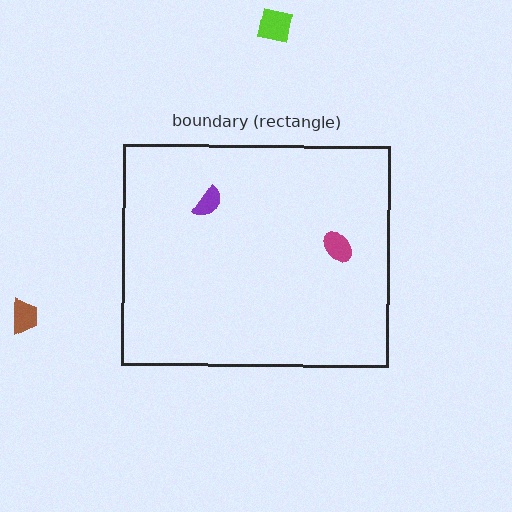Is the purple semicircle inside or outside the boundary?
Inside.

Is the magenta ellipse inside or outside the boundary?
Inside.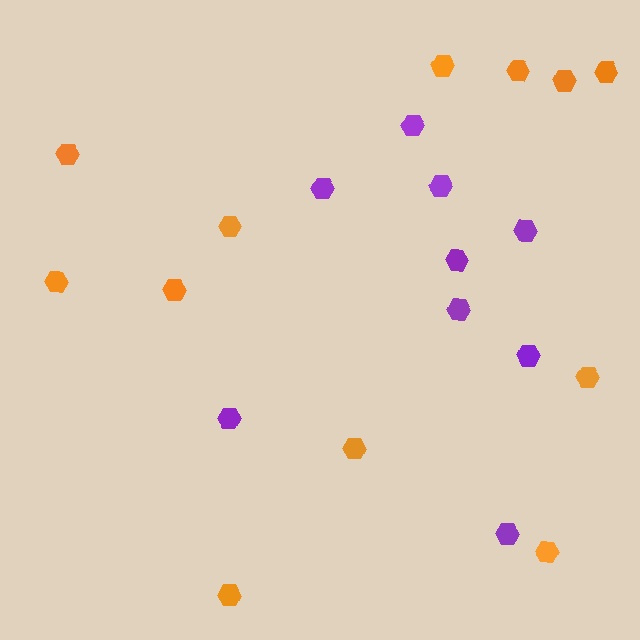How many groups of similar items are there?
There are 2 groups: one group of purple hexagons (9) and one group of orange hexagons (12).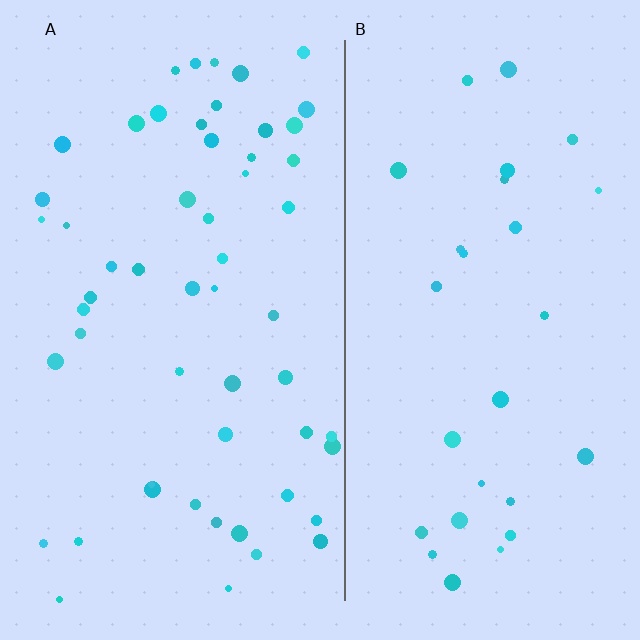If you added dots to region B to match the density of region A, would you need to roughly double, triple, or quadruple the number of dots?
Approximately double.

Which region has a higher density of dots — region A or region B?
A (the left).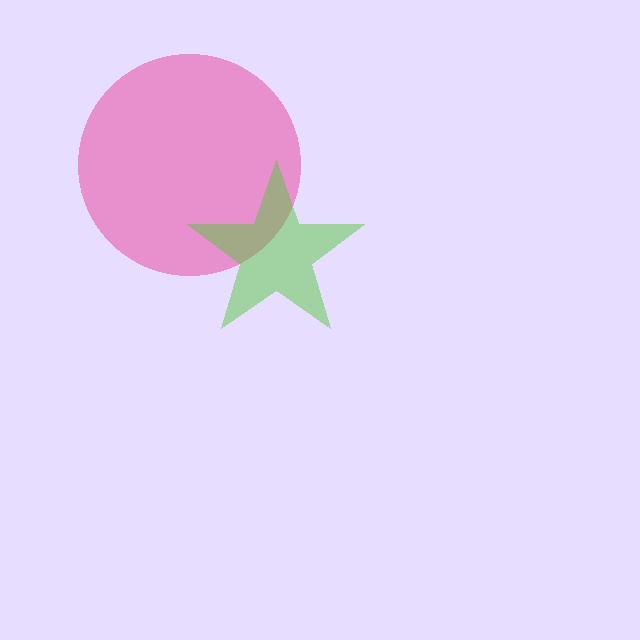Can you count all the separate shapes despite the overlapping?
Yes, there are 2 separate shapes.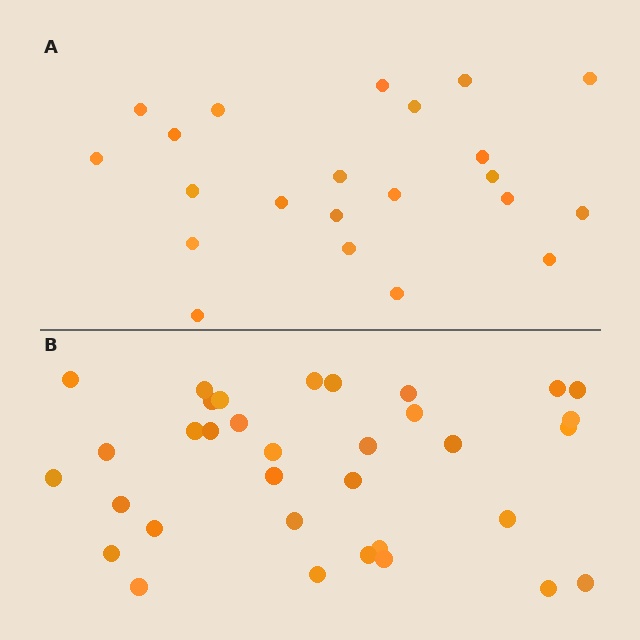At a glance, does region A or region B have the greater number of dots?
Region B (the bottom region) has more dots.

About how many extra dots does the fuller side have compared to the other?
Region B has roughly 12 or so more dots than region A.